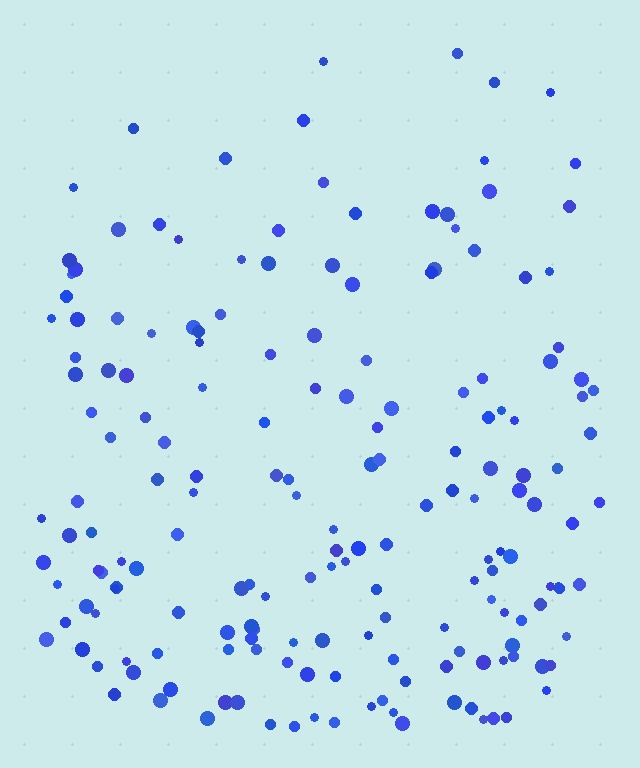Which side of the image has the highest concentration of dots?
The bottom.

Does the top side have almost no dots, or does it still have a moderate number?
Still a moderate number, just noticeably fewer than the bottom.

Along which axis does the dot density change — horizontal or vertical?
Vertical.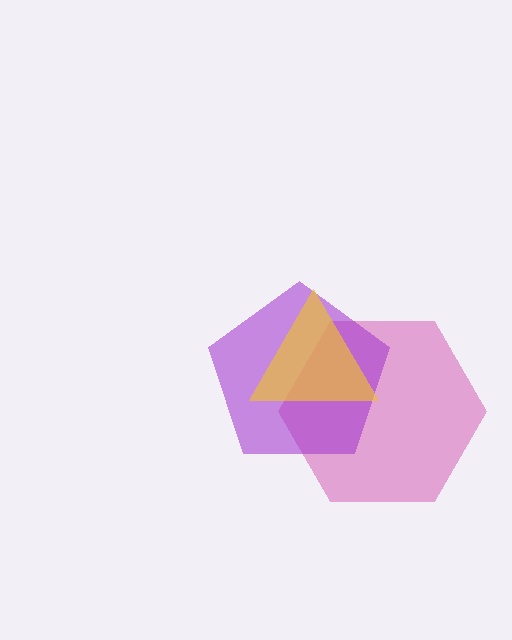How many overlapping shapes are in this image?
There are 3 overlapping shapes in the image.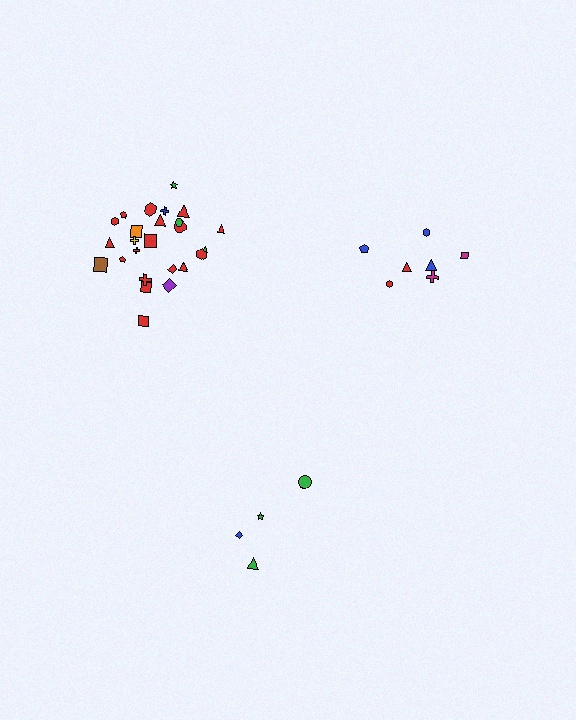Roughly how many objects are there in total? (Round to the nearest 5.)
Roughly 35 objects in total.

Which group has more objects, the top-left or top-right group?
The top-left group.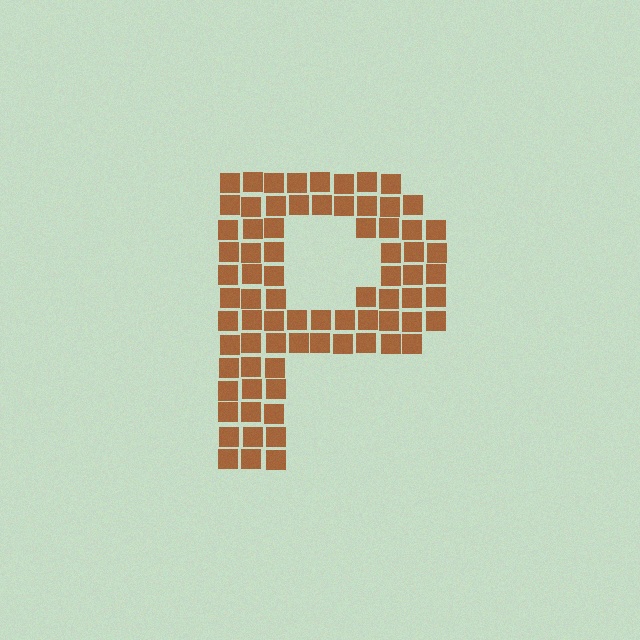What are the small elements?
The small elements are squares.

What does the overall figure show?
The overall figure shows the letter P.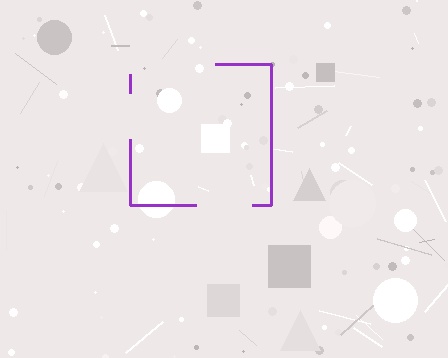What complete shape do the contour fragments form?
The contour fragments form a square.